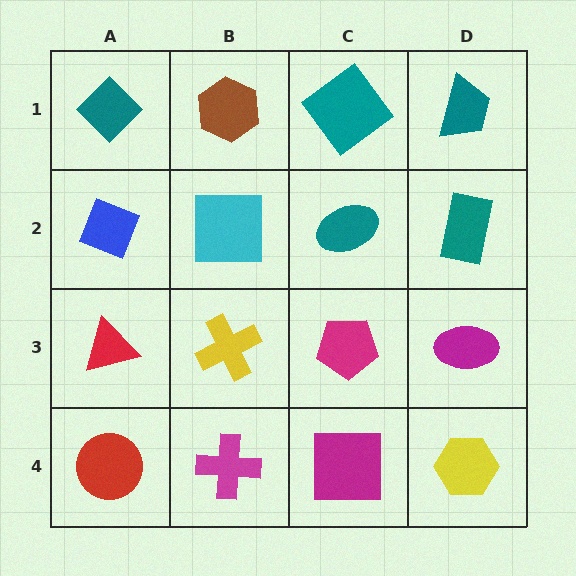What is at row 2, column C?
A teal ellipse.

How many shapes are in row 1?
4 shapes.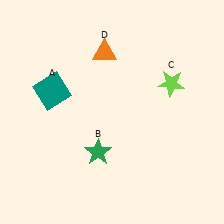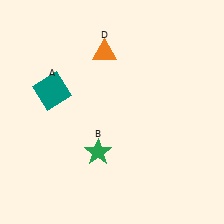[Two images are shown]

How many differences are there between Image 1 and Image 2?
There is 1 difference between the two images.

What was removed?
The lime star (C) was removed in Image 2.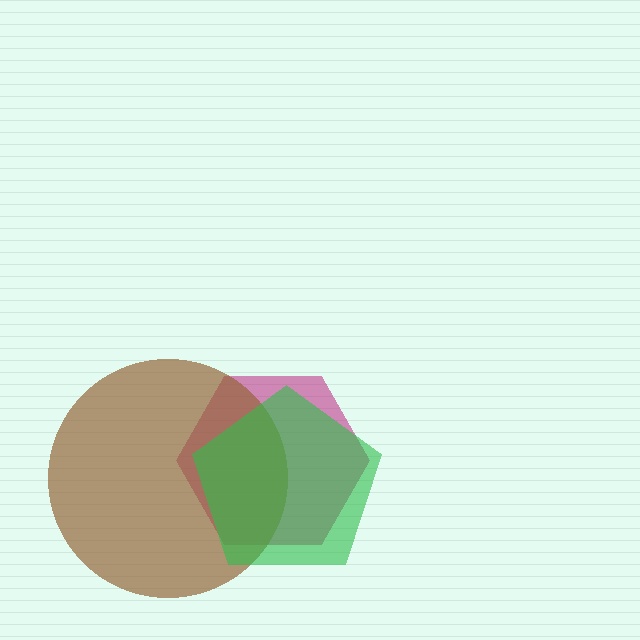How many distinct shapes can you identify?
There are 3 distinct shapes: a magenta hexagon, a brown circle, a green pentagon.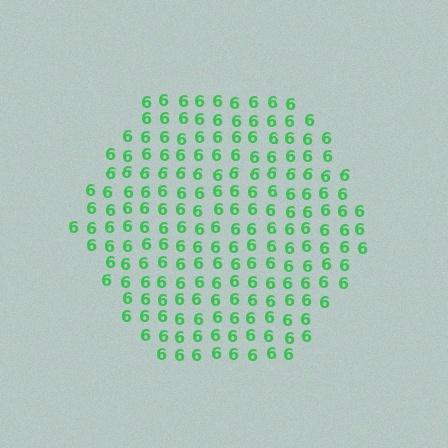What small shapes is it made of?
It is made of small digit 6's.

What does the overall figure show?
The overall figure shows a hexagon.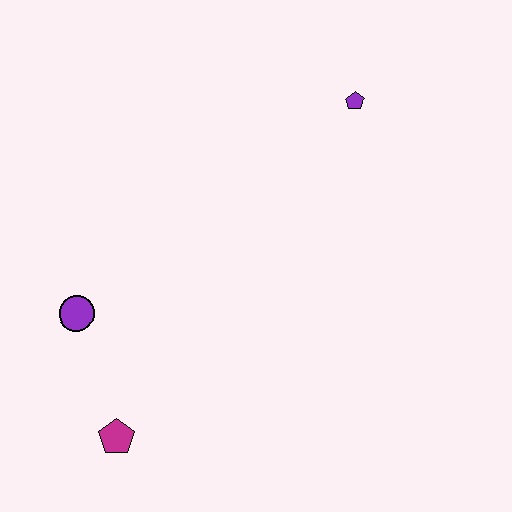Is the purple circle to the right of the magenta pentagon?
No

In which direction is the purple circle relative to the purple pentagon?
The purple circle is to the left of the purple pentagon.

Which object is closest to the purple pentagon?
The purple circle is closest to the purple pentagon.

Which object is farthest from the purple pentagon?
The magenta pentagon is farthest from the purple pentagon.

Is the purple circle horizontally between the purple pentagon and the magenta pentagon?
No